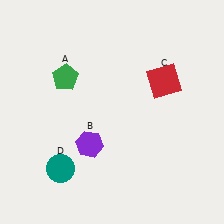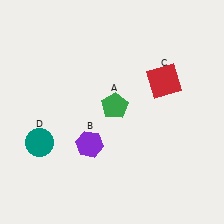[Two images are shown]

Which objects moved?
The objects that moved are: the green pentagon (A), the teal circle (D).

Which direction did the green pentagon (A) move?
The green pentagon (A) moved right.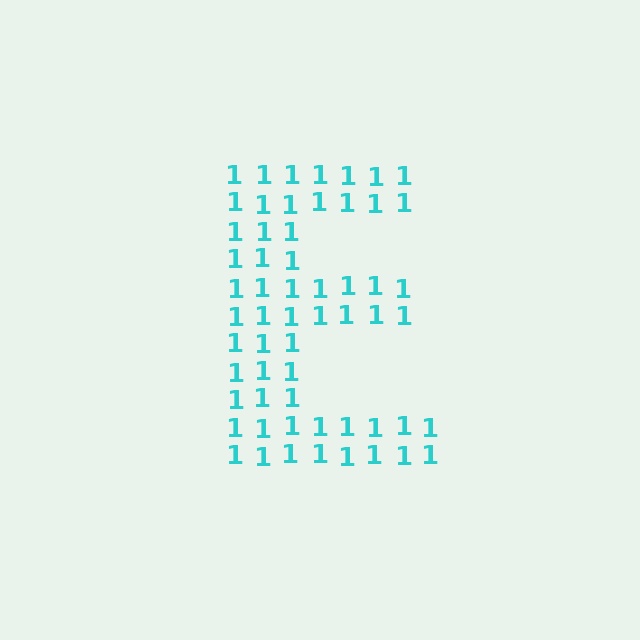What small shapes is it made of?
It is made of small digit 1's.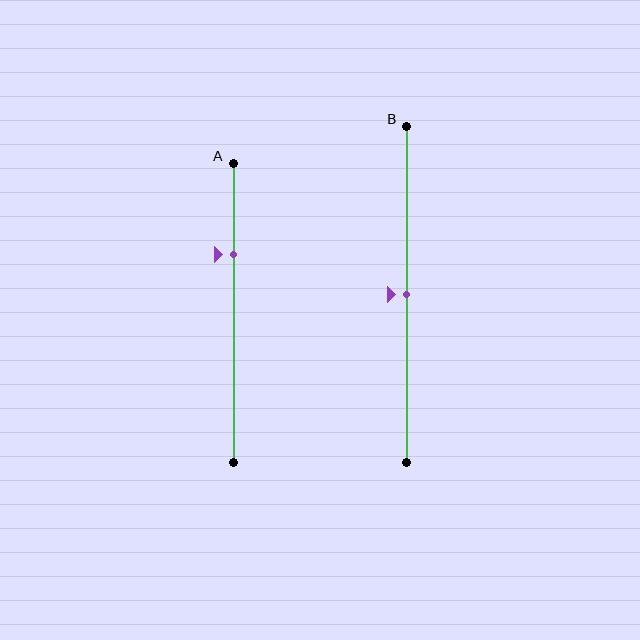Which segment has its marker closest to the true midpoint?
Segment B has its marker closest to the true midpoint.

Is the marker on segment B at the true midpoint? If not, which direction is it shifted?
Yes, the marker on segment B is at the true midpoint.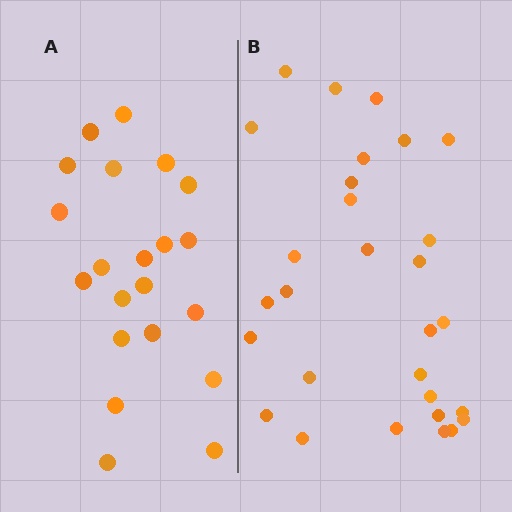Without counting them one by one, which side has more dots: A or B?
Region B (the right region) has more dots.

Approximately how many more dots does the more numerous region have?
Region B has roughly 8 or so more dots than region A.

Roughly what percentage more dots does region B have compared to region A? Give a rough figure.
About 40% more.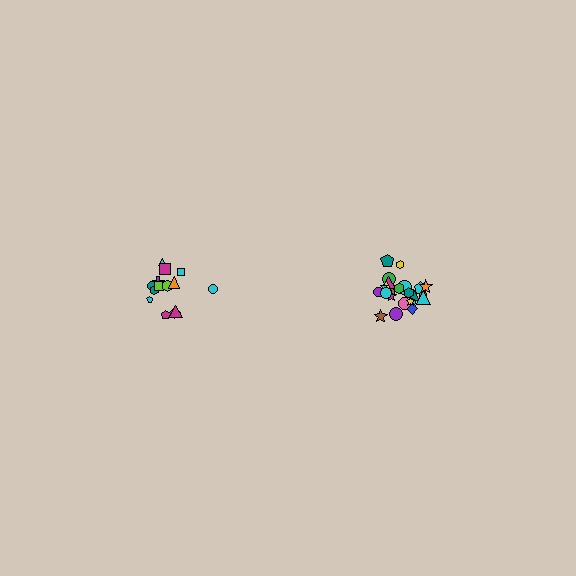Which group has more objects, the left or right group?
The right group.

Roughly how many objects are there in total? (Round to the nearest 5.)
Roughly 40 objects in total.